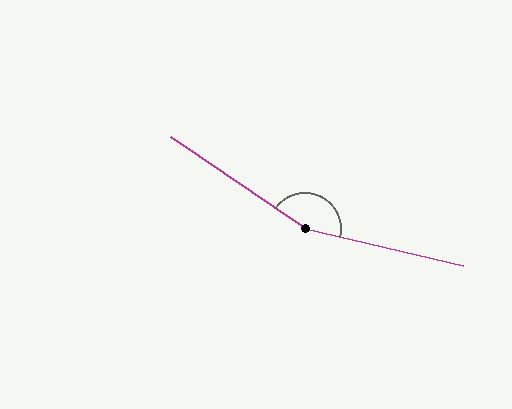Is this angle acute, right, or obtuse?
It is obtuse.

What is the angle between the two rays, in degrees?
Approximately 159 degrees.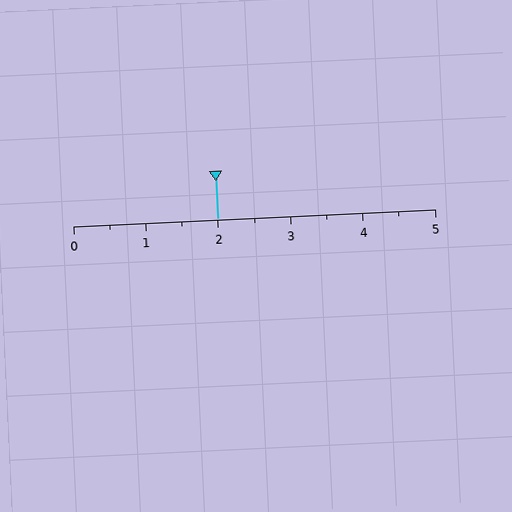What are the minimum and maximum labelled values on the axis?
The axis runs from 0 to 5.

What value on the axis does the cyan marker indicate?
The marker indicates approximately 2.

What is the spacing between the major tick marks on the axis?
The major ticks are spaced 1 apart.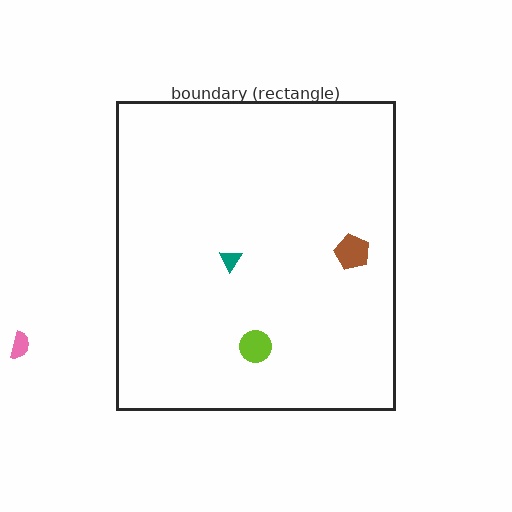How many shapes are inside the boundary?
3 inside, 1 outside.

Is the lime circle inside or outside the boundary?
Inside.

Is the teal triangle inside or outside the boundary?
Inside.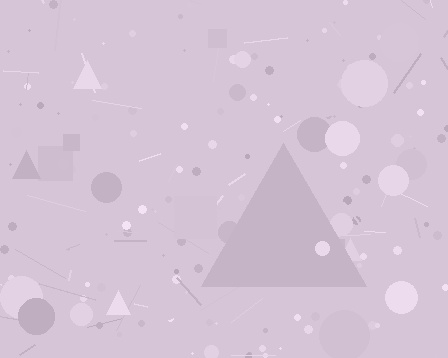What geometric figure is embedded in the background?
A triangle is embedded in the background.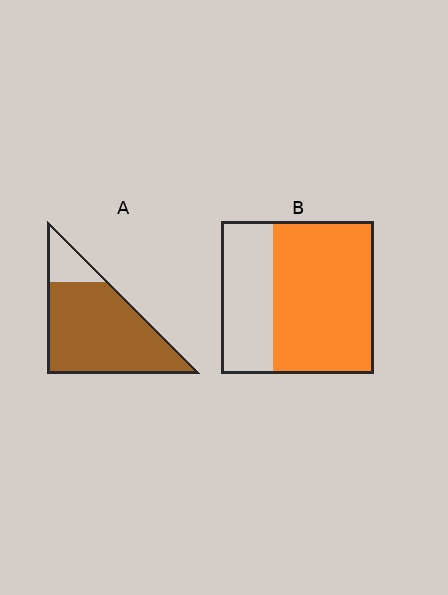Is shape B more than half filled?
Yes.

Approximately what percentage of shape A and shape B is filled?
A is approximately 85% and B is approximately 65%.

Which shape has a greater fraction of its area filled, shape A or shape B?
Shape A.